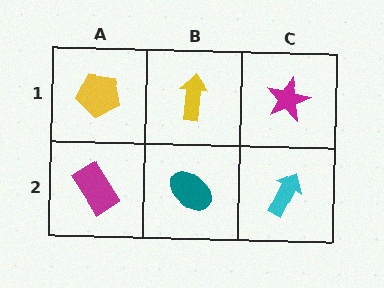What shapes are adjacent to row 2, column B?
A yellow arrow (row 1, column B), a magenta rectangle (row 2, column A), a cyan arrow (row 2, column C).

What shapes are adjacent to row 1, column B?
A teal ellipse (row 2, column B), a yellow pentagon (row 1, column A), a magenta star (row 1, column C).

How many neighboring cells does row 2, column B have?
3.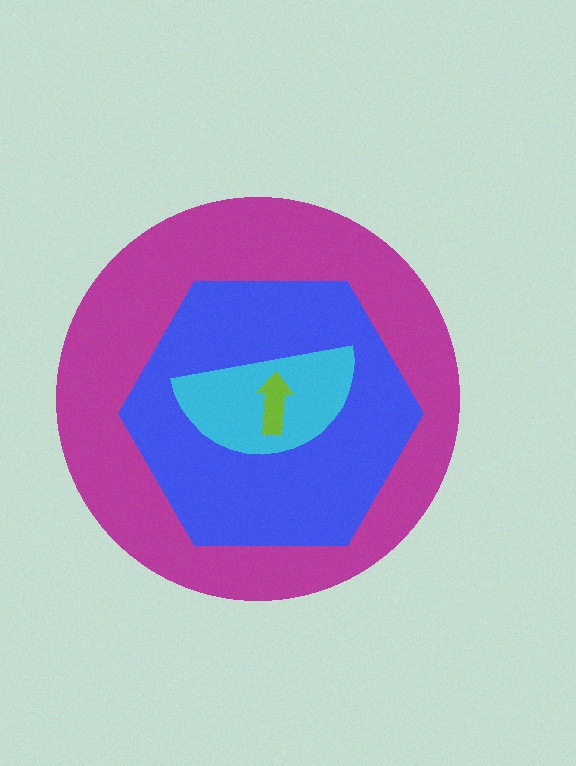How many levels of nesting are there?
4.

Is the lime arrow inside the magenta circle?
Yes.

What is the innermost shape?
The lime arrow.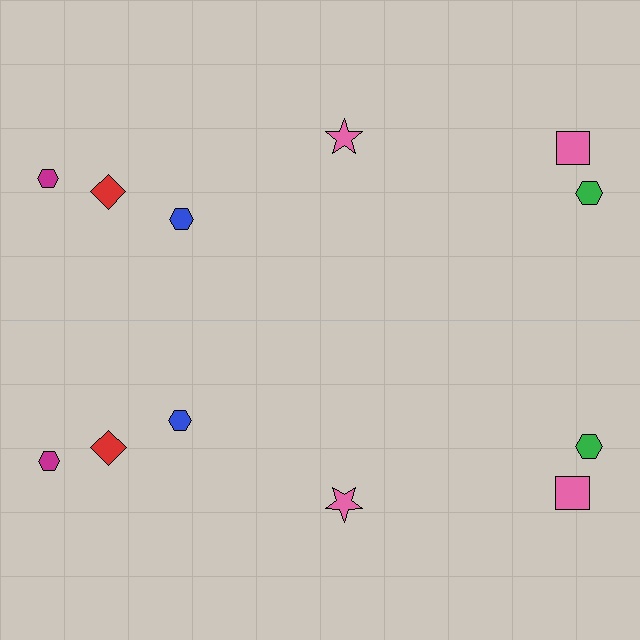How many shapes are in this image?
There are 12 shapes in this image.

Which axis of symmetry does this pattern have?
The pattern has a horizontal axis of symmetry running through the center of the image.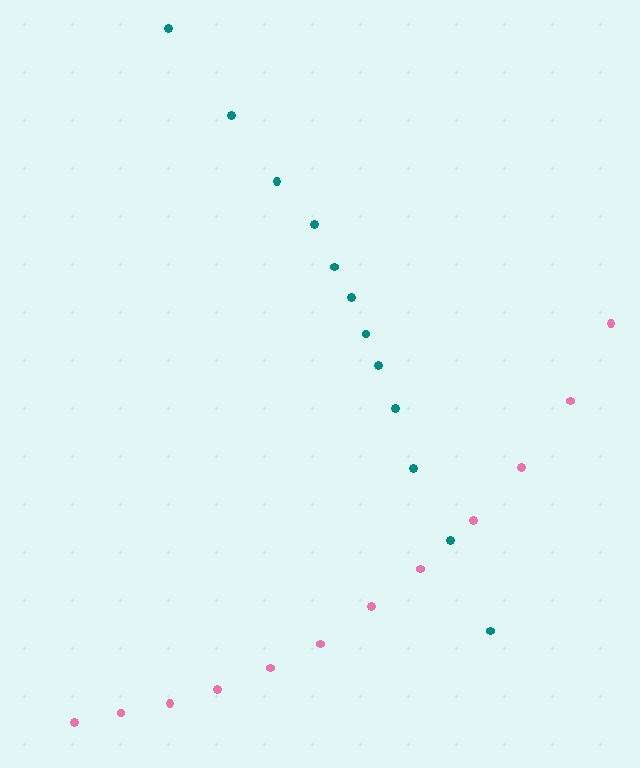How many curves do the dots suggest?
There are 2 distinct paths.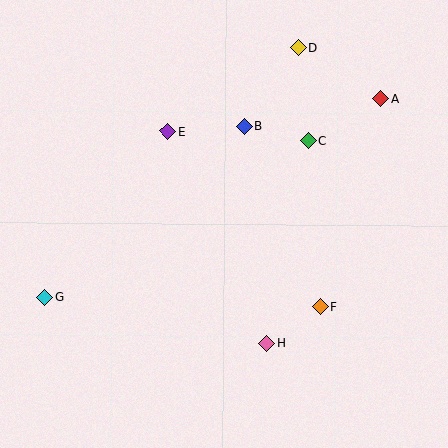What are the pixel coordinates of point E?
Point E is at (167, 131).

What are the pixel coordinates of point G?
Point G is at (45, 297).